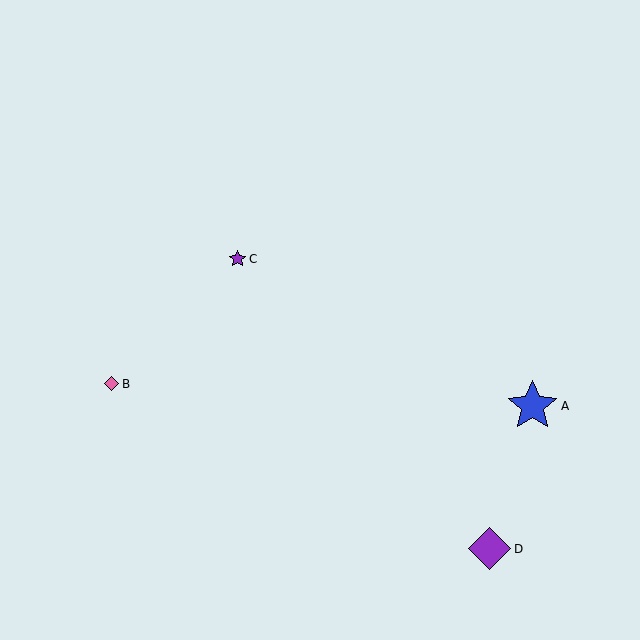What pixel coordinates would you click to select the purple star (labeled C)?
Click at (238, 259) to select the purple star C.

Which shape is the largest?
The blue star (labeled A) is the largest.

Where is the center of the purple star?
The center of the purple star is at (238, 259).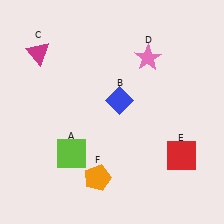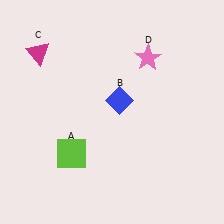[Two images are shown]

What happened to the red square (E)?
The red square (E) was removed in Image 2. It was in the bottom-right area of Image 1.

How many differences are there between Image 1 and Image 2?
There are 2 differences between the two images.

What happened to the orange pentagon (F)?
The orange pentagon (F) was removed in Image 2. It was in the bottom-left area of Image 1.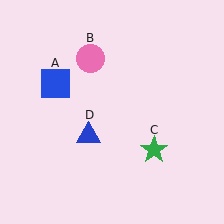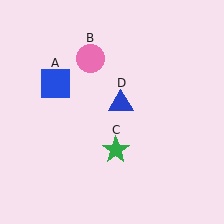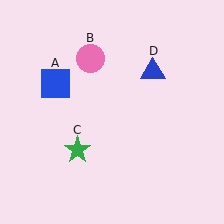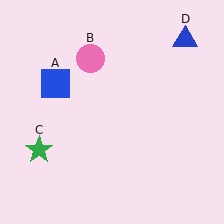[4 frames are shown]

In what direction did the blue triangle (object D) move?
The blue triangle (object D) moved up and to the right.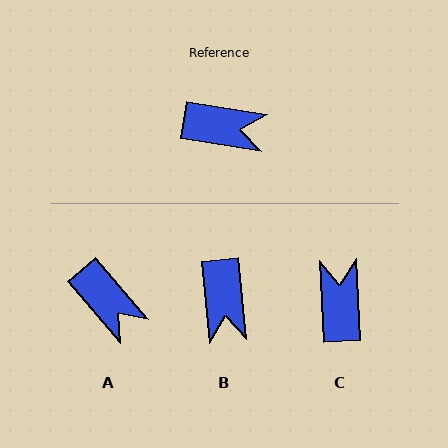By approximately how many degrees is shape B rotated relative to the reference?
Approximately 75 degrees clockwise.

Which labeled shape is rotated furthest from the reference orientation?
C, about 102 degrees away.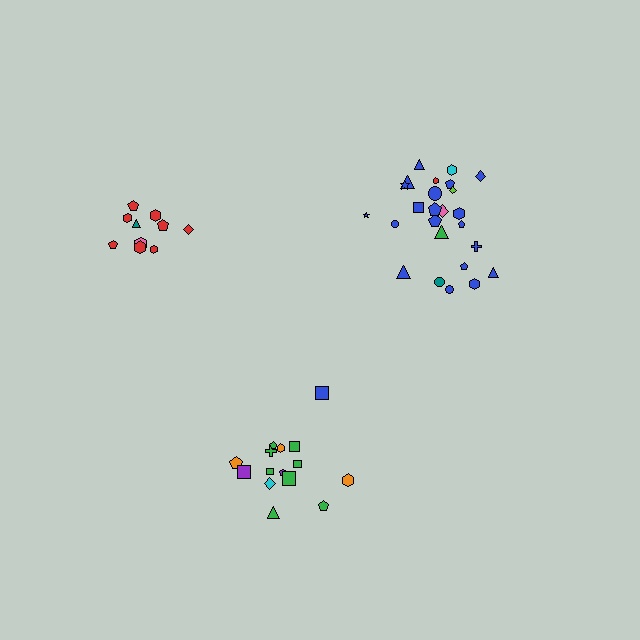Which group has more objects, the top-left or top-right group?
The top-right group.